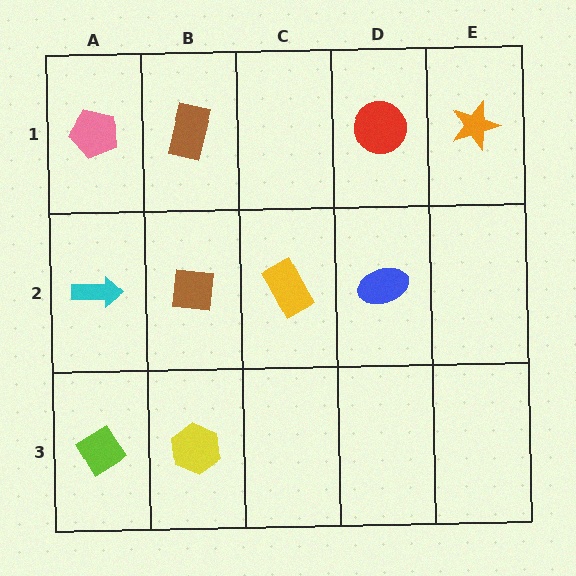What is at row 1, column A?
A pink pentagon.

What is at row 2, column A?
A cyan arrow.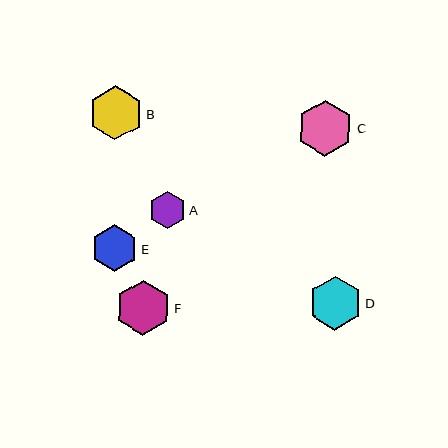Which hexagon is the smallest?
Hexagon A is the smallest with a size of approximately 37 pixels.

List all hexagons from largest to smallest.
From largest to smallest: C, F, B, D, E, A.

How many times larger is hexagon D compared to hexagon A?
Hexagon D is approximately 1.5 times the size of hexagon A.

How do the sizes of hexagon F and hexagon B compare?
Hexagon F and hexagon B are approximately the same size.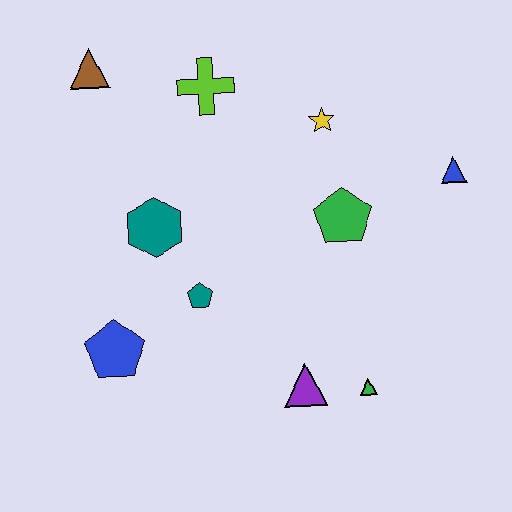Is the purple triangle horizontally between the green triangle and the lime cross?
Yes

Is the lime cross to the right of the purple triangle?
No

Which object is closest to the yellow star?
The green pentagon is closest to the yellow star.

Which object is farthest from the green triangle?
The brown triangle is farthest from the green triangle.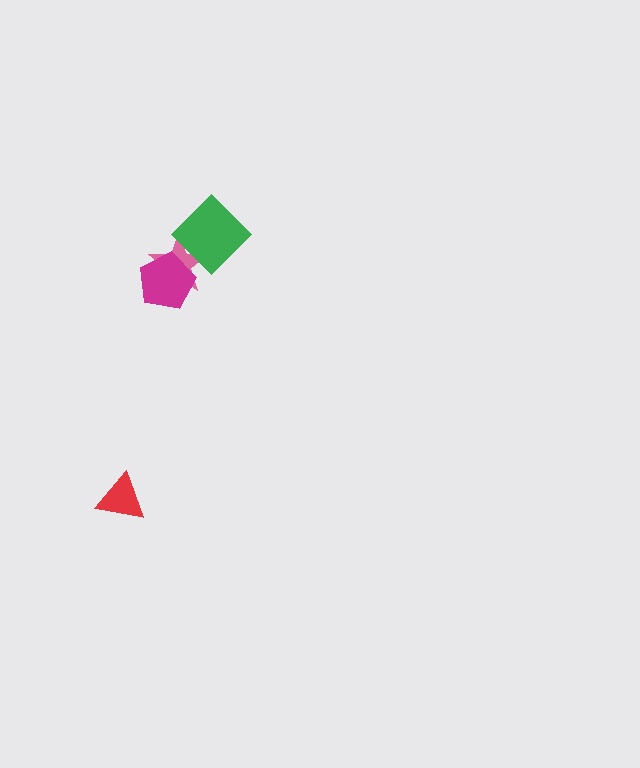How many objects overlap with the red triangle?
0 objects overlap with the red triangle.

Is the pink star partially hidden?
Yes, it is partially covered by another shape.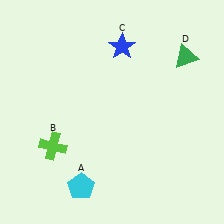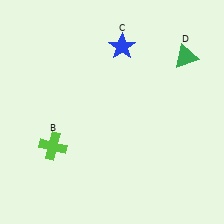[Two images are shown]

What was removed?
The cyan pentagon (A) was removed in Image 2.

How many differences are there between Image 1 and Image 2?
There is 1 difference between the two images.